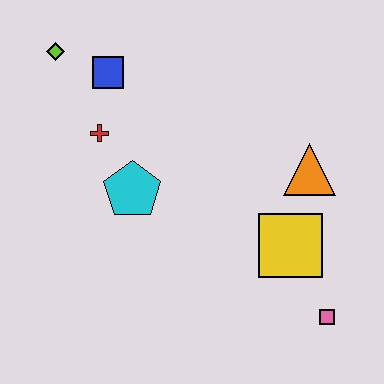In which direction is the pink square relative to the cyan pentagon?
The pink square is to the right of the cyan pentagon.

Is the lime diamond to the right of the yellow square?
No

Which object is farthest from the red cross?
The pink square is farthest from the red cross.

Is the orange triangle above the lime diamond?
No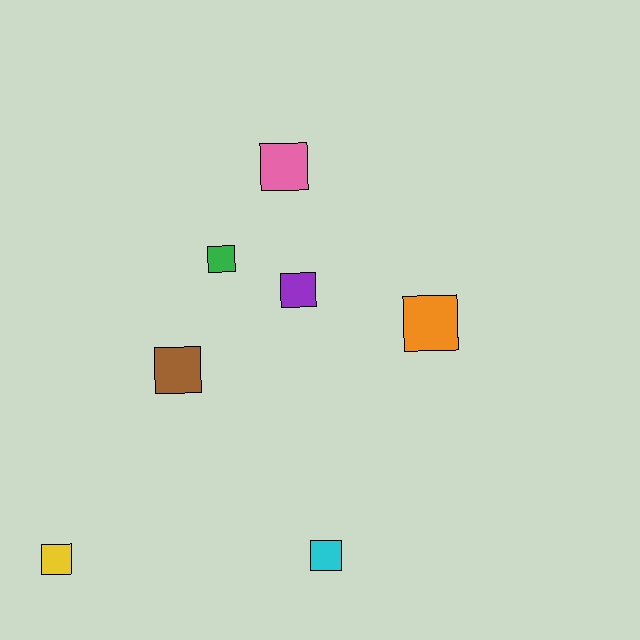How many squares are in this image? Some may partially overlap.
There are 7 squares.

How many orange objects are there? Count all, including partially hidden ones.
There is 1 orange object.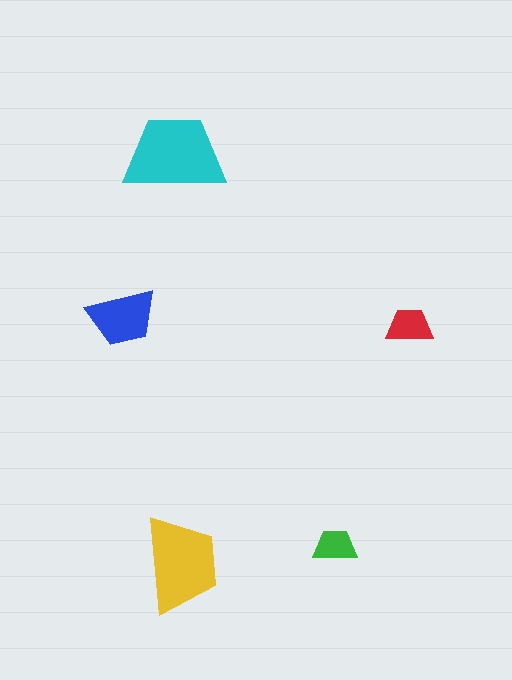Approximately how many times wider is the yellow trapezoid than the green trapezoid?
About 2 times wider.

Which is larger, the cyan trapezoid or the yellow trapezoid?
The cyan one.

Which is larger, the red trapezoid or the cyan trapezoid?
The cyan one.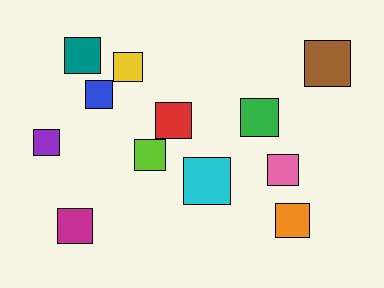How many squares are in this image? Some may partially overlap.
There are 12 squares.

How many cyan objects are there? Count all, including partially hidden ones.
There is 1 cyan object.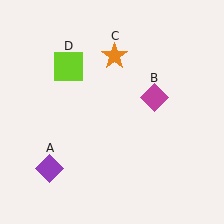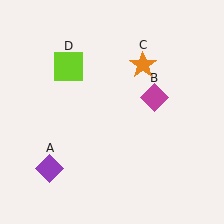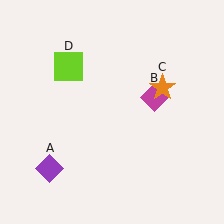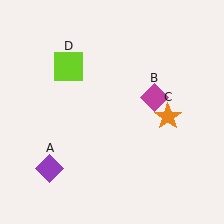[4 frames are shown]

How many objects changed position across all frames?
1 object changed position: orange star (object C).